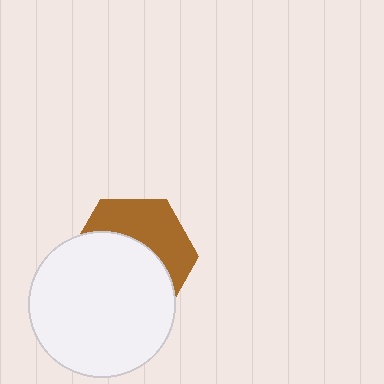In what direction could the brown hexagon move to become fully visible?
The brown hexagon could move up. That would shift it out from behind the white circle entirely.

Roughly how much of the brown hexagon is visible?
A small part of it is visible (roughly 42%).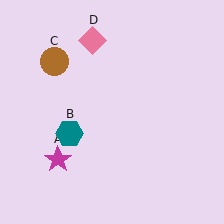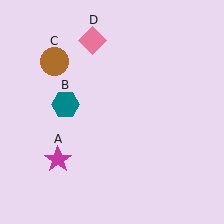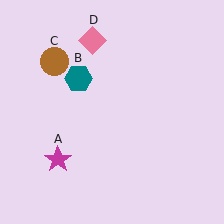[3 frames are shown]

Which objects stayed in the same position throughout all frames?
Magenta star (object A) and brown circle (object C) and pink diamond (object D) remained stationary.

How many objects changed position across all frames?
1 object changed position: teal hexagon (object B).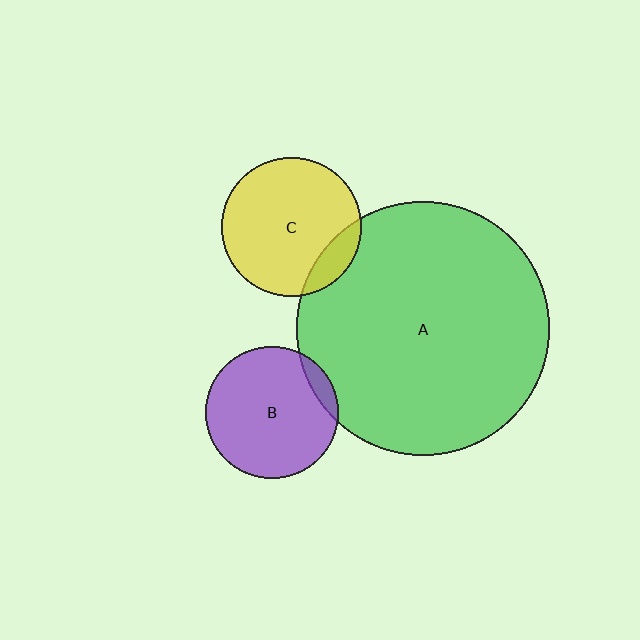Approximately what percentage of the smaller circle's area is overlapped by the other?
Approximately 15%.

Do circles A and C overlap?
Yes.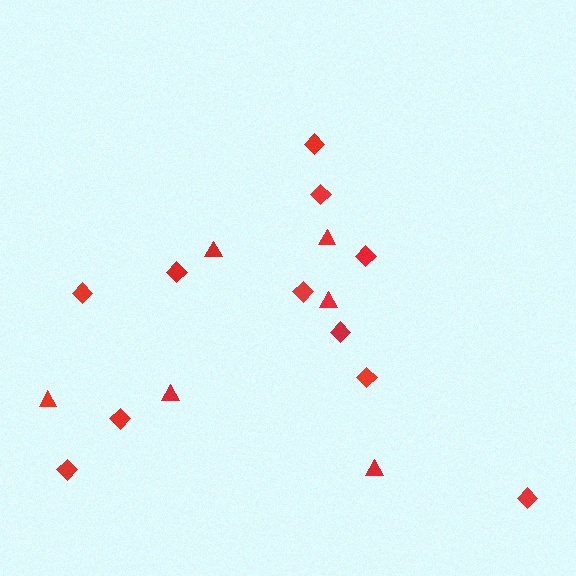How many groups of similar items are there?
There are 2 groups: one group of diamonds (11) and one group of triangles (6).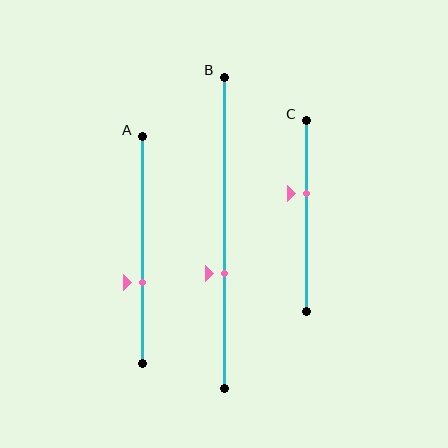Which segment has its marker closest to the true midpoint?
Segment C has its marker closest to the true midpoint.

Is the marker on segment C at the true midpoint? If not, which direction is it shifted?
No, the marker on segment C is shifted upward by about 12% of the segment length.